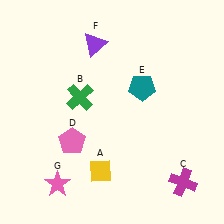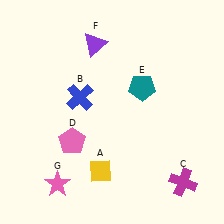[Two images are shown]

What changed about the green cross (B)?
In Image 1, B is green. In Image 2, it changed to blue.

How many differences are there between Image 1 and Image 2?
There is 1 difference between the two images.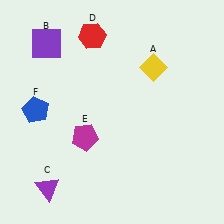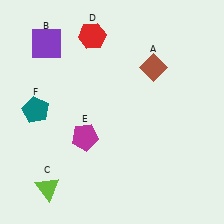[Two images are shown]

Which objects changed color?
A changed from yellow to brown. C changed from purple to lime. F changed from blue to teal.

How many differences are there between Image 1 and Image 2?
There are 3 differences between the two images.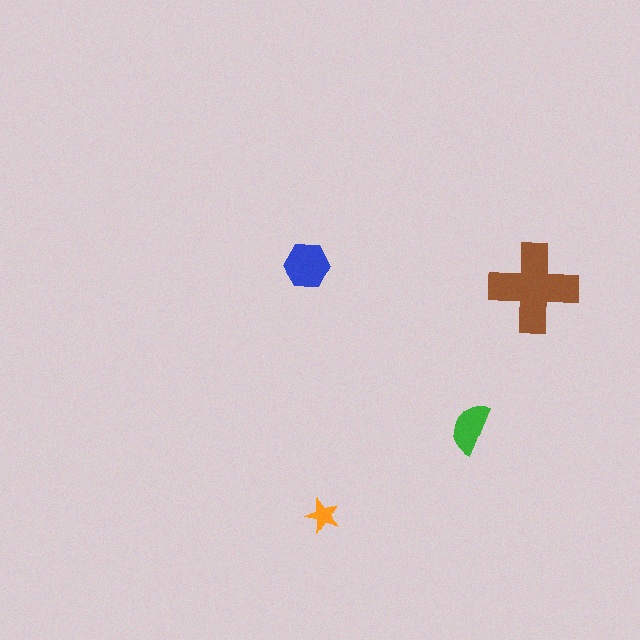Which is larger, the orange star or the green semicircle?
The green semicircle.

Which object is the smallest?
The orange star.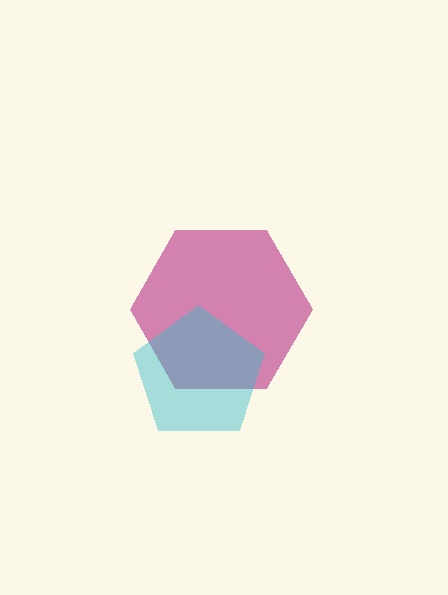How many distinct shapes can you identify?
There are 2 distinct shapes: a magenta hexagon, a cyan pentagon.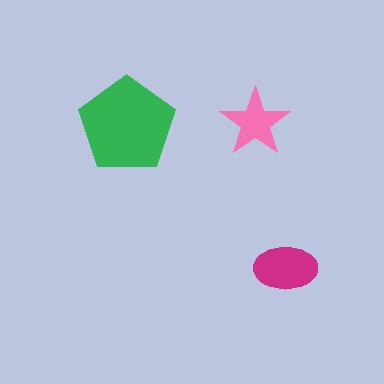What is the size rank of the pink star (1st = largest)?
3rd.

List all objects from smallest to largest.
The pink star, the magenta ellipse, the green pentagon.